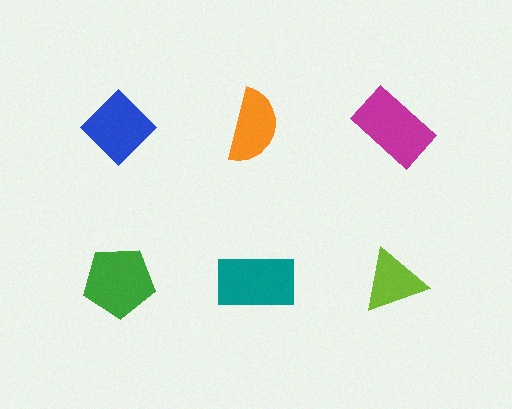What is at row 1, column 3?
A magenta rectangle.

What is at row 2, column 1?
A green pentagon.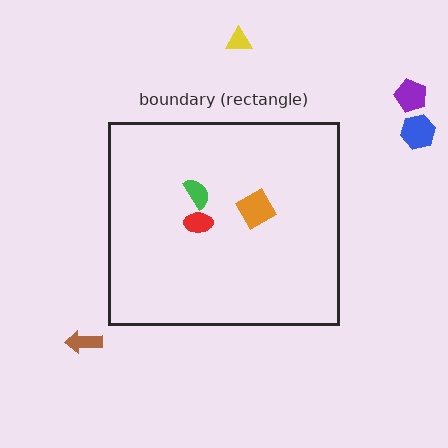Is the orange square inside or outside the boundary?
Inside.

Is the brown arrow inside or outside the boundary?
Outside.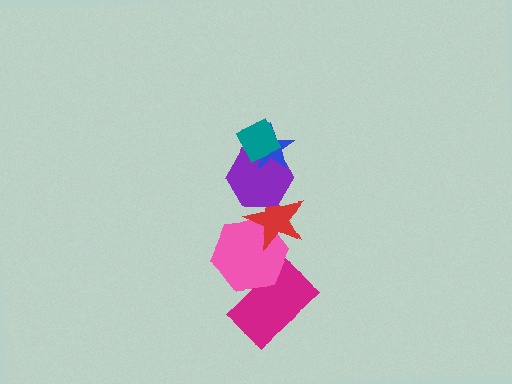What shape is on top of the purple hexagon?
The blue star is on top of the purple hexagon.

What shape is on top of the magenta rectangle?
The pink hexagon is on top of the magenta rectangle.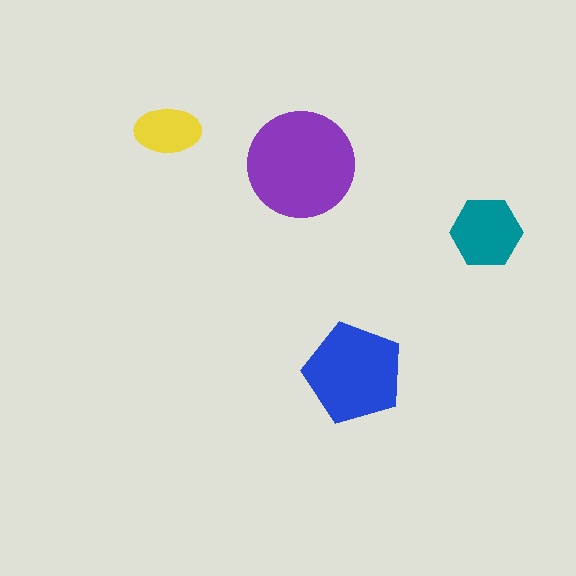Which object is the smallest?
The yellow ellipse.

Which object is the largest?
The purple circle.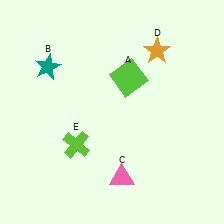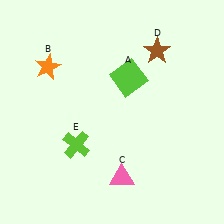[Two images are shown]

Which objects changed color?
B changed from teal to orange. D changed from orange to brown.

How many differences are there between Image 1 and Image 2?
There are 2 differences between the two images.